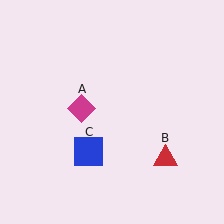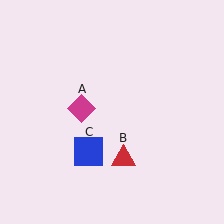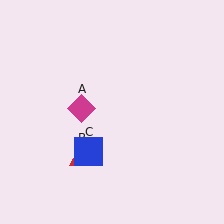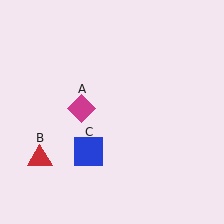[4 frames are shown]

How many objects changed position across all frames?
1 object changed position: red triangle (object B).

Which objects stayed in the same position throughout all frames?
Magenta diamond (object A) and blue square (object C) remained stationary.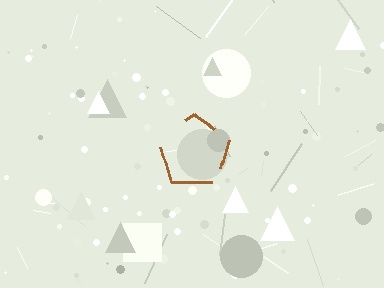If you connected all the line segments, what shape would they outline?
They would outline a pentagon.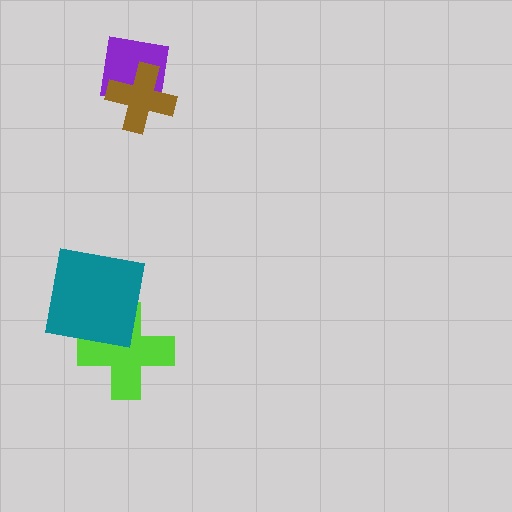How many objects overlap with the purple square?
1 object overlaps with the purple square.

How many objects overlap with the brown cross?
1 object overlaps with the brown cross.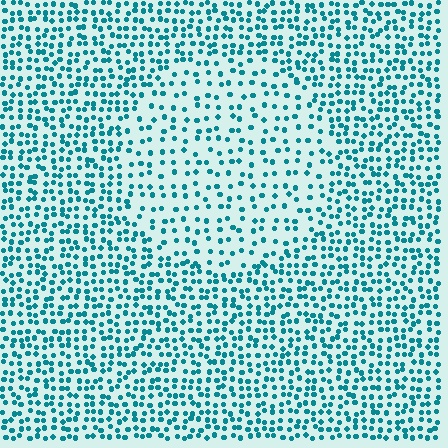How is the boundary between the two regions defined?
The boundary is defined by a change in element density (approximately 1.9x ratio). All elements are the same color, size, and shape.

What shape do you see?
I see a circle.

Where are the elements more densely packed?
The elements are more densely packed outside the circle boundary.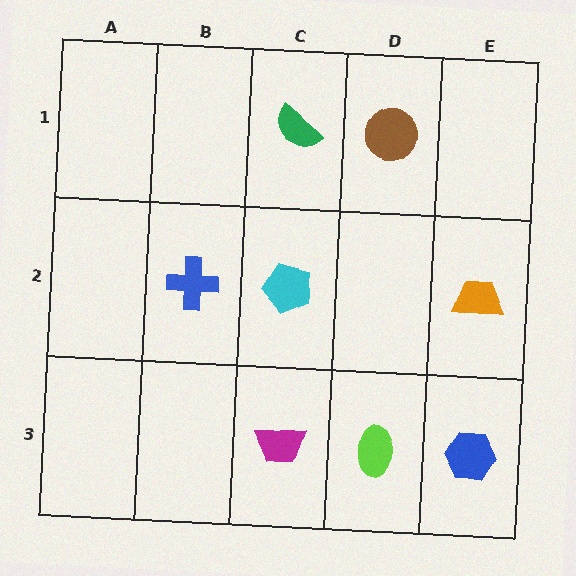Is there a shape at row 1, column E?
No, that cell is empty.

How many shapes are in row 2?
3 shapes.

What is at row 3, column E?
A blue hexagon.